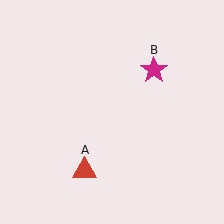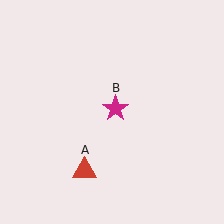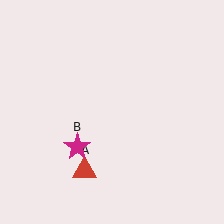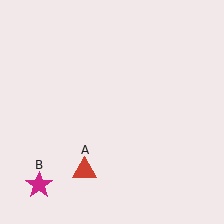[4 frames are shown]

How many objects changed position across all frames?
1 object changed position: magenta star (object B).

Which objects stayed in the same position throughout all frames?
Red triangle (object A) remained stationary.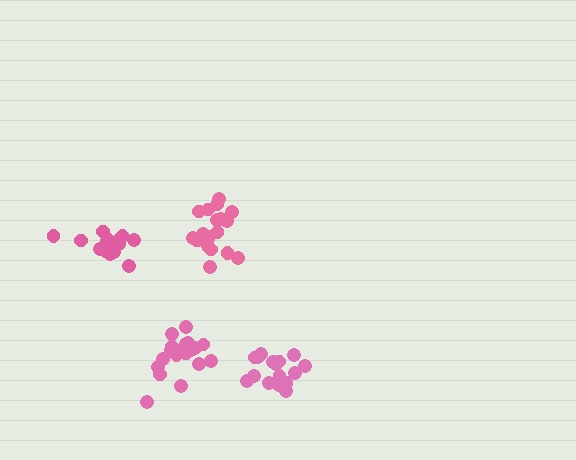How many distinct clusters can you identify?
There are 4 distinct clusters.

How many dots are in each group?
Group 1: 19 dots, Group 2: 17 dots, Group 3: 19 dots, Group 4: 17 dots (72 total).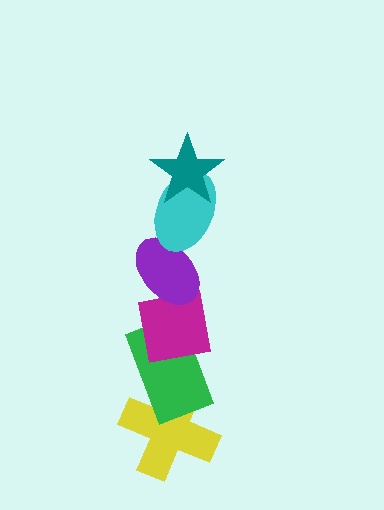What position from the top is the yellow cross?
The yellow cross is 6th from the top.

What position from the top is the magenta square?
The magenta square is 4th from the top.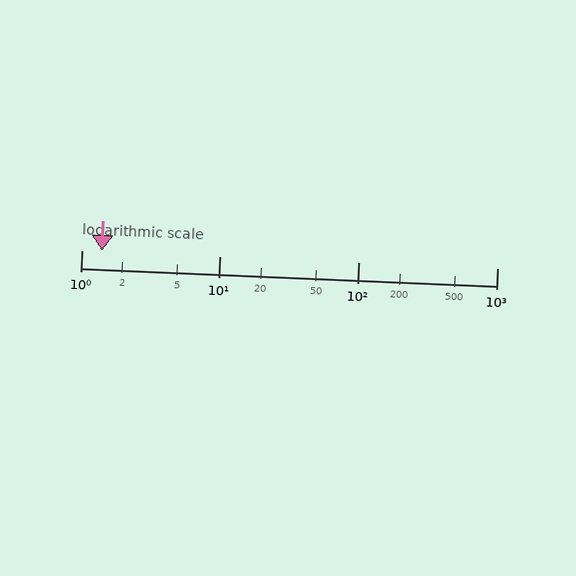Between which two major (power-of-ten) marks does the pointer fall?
The pointer is between 1 and 10.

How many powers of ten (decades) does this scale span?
The scale spans 3 decades, from 1 to 1000.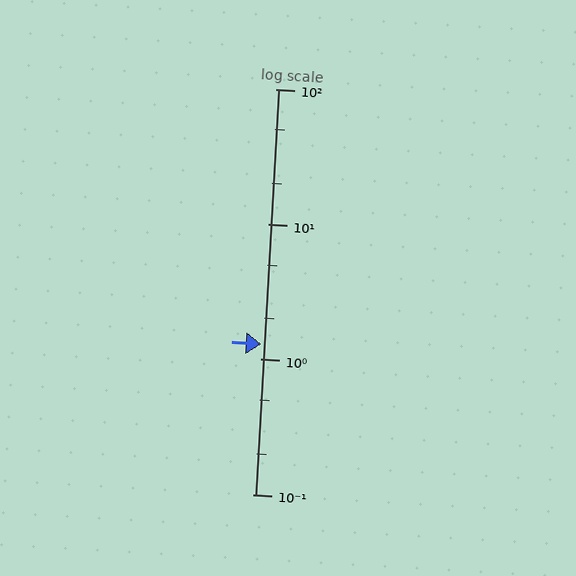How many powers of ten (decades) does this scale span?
The scale spans 3 decades, from 0.1 to 100.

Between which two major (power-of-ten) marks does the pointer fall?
The pointer is between 1 and 10.